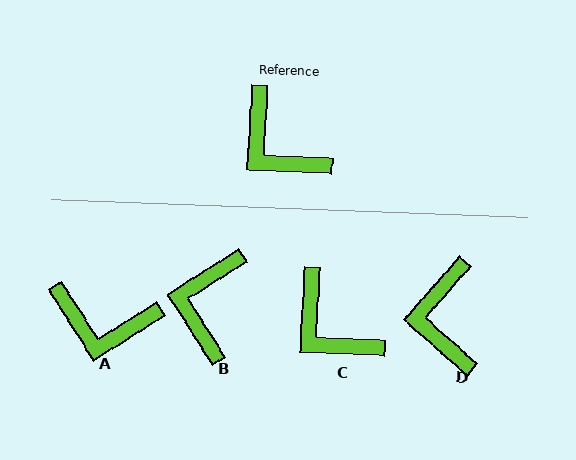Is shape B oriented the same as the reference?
No, it is off by about 55 degrees.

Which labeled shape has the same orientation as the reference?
C.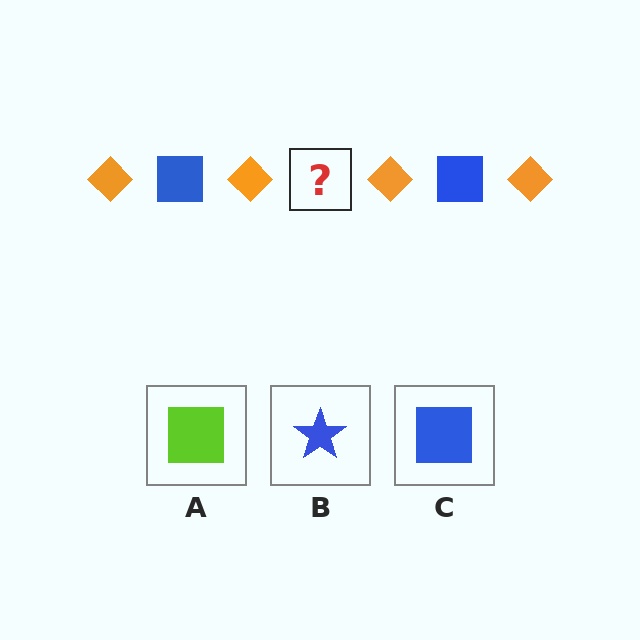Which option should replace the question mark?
Option C.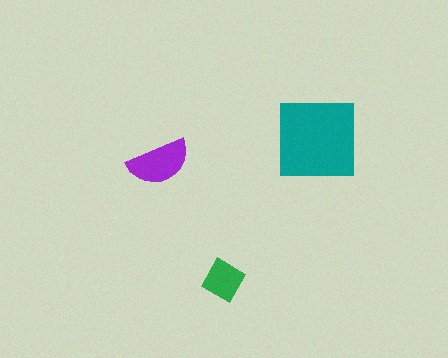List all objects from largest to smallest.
The teal square, the purple semicircle, the green diamond.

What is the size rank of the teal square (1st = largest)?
1st.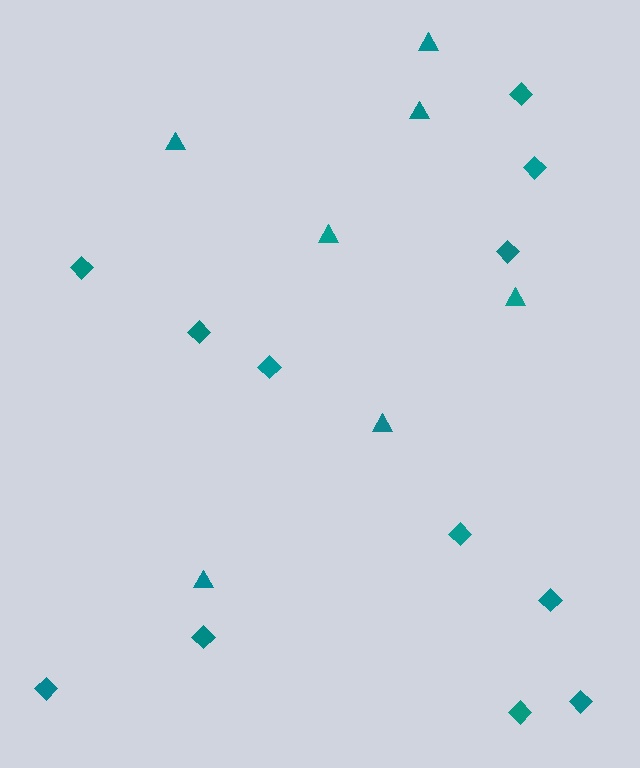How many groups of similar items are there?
There are 2 groups: one group of triangles (7) and one group of diamonds (12).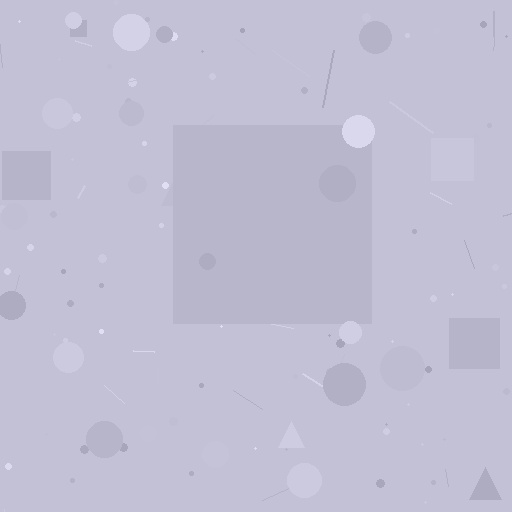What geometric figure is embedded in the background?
A square is embedded in the background.